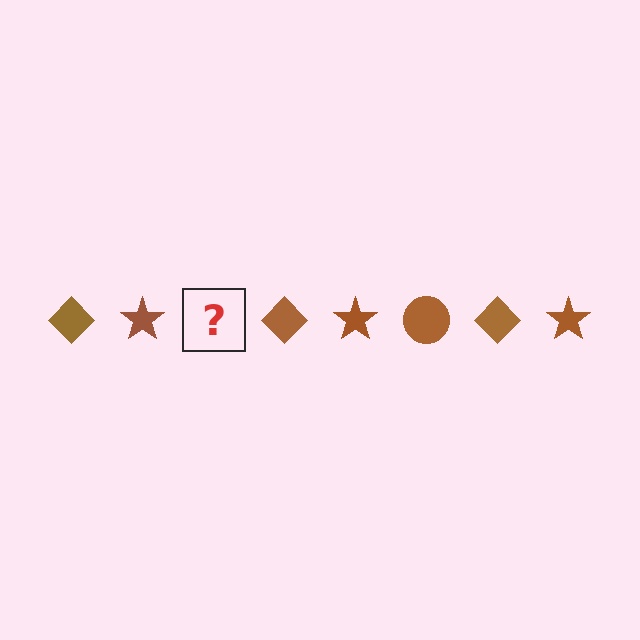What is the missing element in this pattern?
The missing element is a brown circle.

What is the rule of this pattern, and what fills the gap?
The rule is that the pattern cycles through diamond, star, circle shapes in brown. The gap should be filled with a brown circle.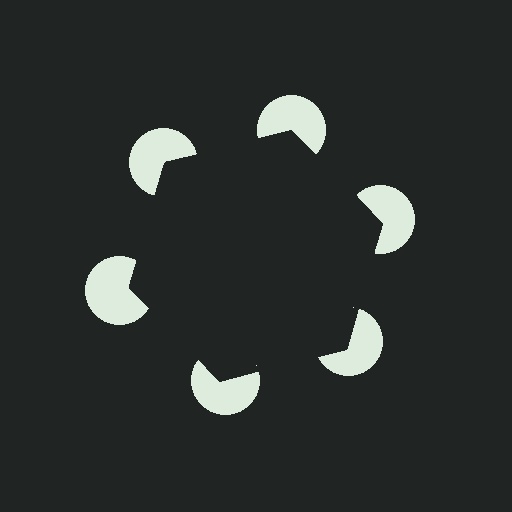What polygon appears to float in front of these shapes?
An illusory hexagon — its edges are inferred from the aligned wedge cuts in the pac-man discs, not physically drawn.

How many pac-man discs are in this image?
There are 6 — one at each vertex of the illusory hexagon.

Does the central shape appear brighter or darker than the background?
It typically appears slightly darker than the background, even though no actual brightness change is drawn.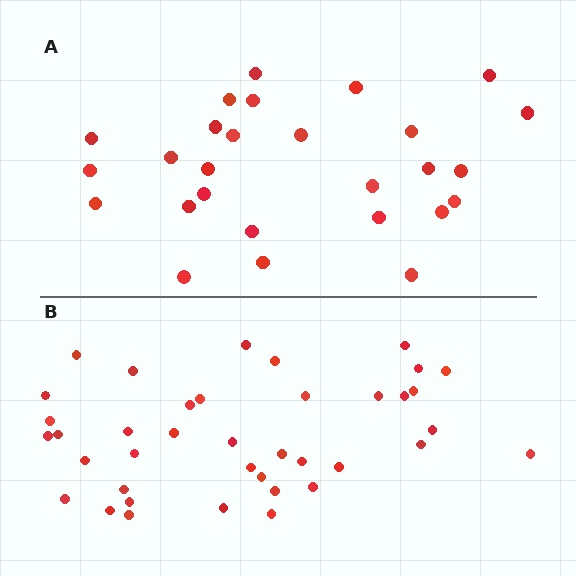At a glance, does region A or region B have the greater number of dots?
Region B (the bottom region) has more dots.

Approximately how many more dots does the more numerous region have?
Region B has roughly 12 or so more dots than region A.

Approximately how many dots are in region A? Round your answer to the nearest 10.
About 30 dots. (The exact count is 27, which rounds to 30.)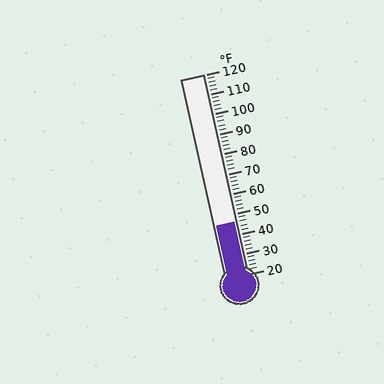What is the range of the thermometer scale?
The thermometer scale ranges from 20°F to 120°F.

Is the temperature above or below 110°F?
The temperature is below 110°F.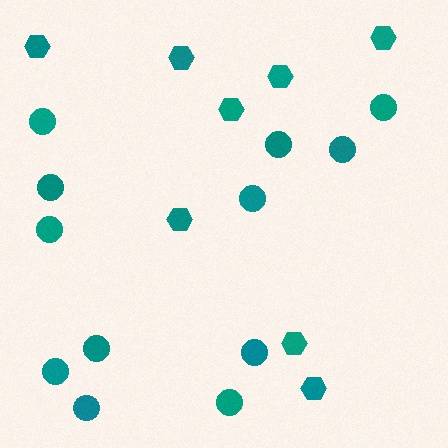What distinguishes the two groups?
There are 2 groups: one group of circles (12) and one group of hexagons (8).